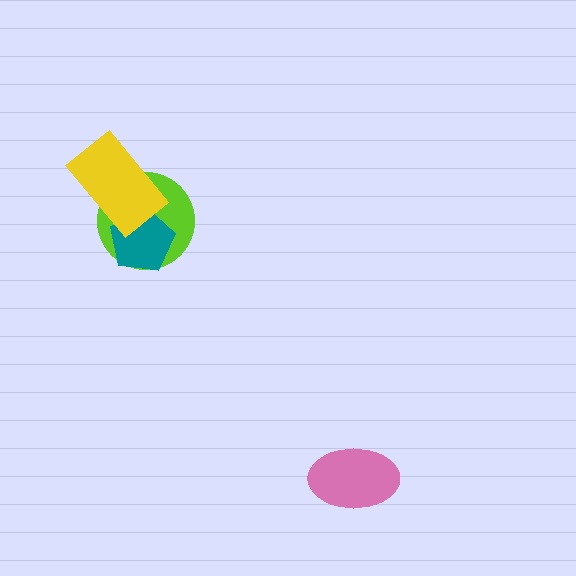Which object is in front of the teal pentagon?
The yellow rectangle is in front of the teal pentagon.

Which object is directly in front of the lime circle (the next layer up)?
The teal pentagon is directly in front of the lime circle.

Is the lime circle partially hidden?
Yes, it is partially covered by another shape.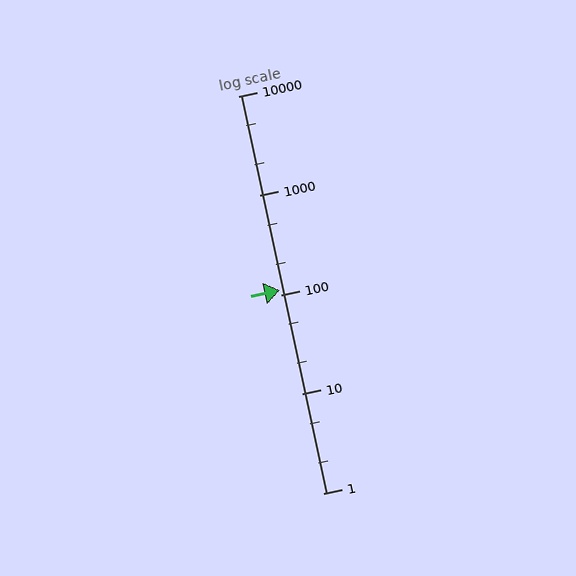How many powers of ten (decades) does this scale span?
The scale spans 4 decades, from 1 to 10000.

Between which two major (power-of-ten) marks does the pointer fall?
The pointer is between 100 and 1000.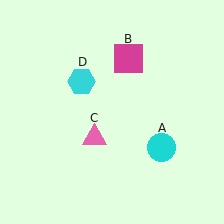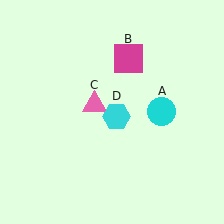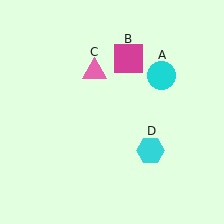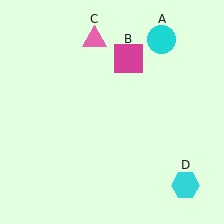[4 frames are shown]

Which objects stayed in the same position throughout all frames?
Magenta square (object B) remained stationary.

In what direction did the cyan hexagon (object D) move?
The cyan hexagon (object D) moved down and to the right.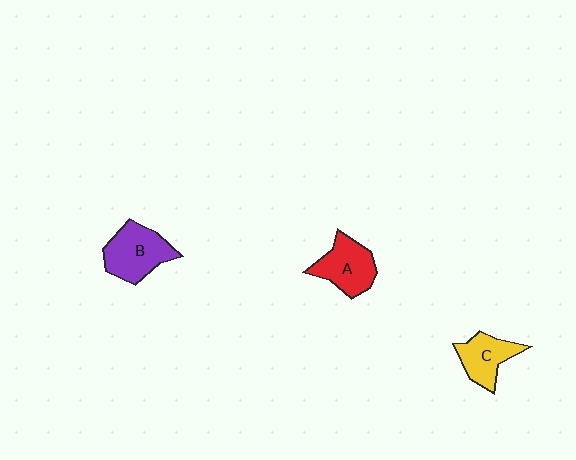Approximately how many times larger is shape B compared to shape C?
Approximately 1.3 times.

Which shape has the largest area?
Shape B (purple).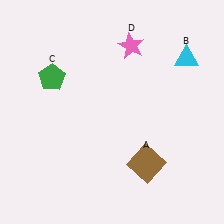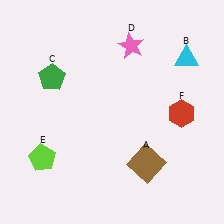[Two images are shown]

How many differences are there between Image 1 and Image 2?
There are 2 differences between the two images.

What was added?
A lime pentagon (E), a red hexagon (F) were added in Image 2.